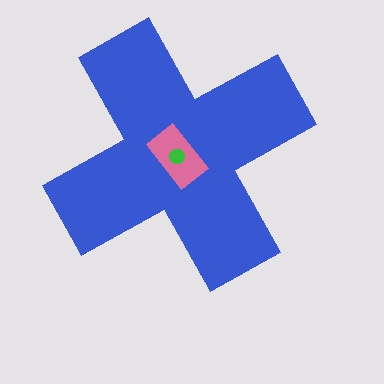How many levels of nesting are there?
3.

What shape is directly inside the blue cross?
The pink rectangle.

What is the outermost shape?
The blue cross.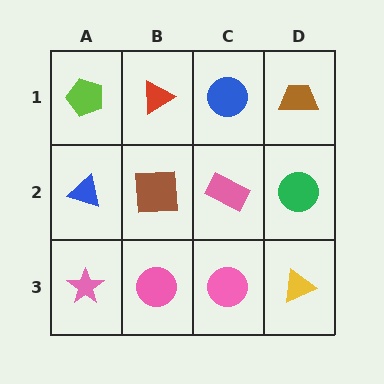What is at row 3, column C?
A pink circle.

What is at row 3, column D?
A yellow triangle.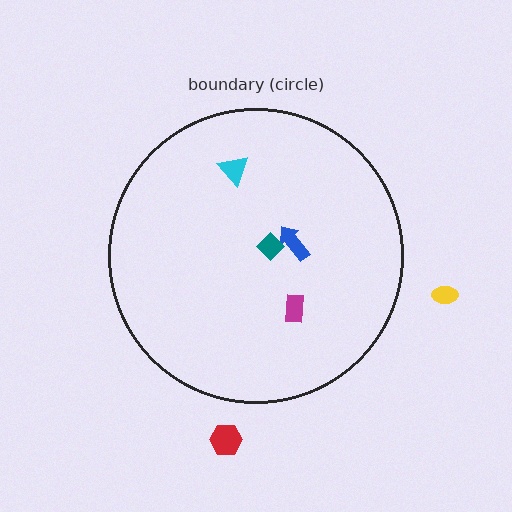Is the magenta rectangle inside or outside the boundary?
Inside.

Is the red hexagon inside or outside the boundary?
Outside.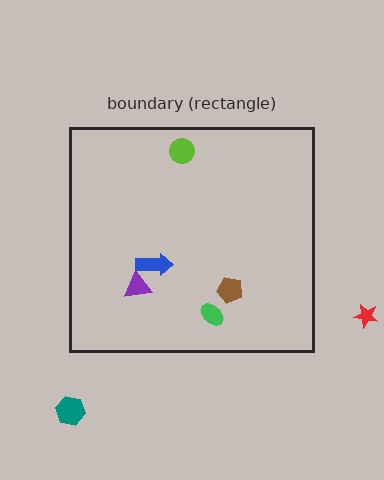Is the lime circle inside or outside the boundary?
Inside.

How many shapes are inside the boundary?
5 inside, 2 outside.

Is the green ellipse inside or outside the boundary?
Inside.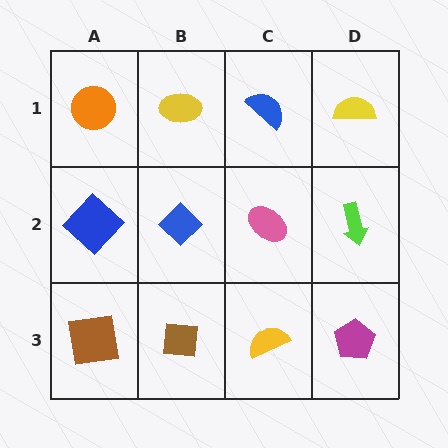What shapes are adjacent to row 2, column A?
An orange circle (row 1, column A), a brown square (row 3, column A), a blue diamond (row 2, column B).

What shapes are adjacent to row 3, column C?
A pink ellipse (row 2, column C), a brown square (row 3, column B), a magenta pentagon (row 3, column D).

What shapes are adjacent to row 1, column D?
A lime arrow (row 2, column D), a blue semicircle (row 1, column C).